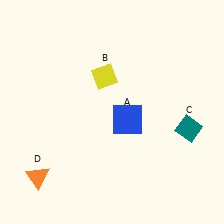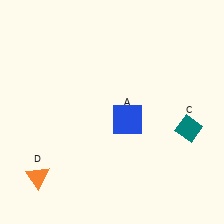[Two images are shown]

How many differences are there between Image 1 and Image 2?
There is 1 difference between the two images.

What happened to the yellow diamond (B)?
The yellow diamond (B) was removed in Image 2. It was in the top-left area of Image 1.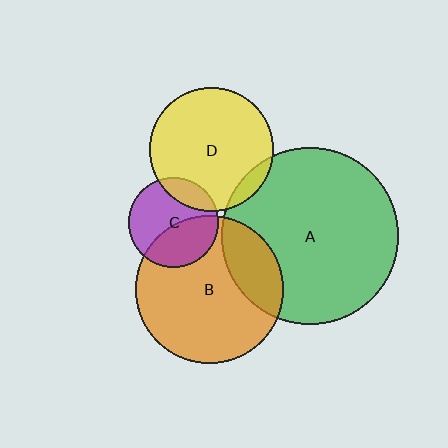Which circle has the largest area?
Circle A (green).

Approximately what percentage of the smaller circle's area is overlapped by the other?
Approximately 20%.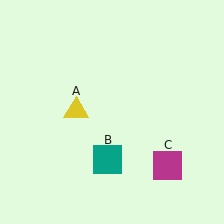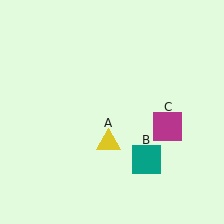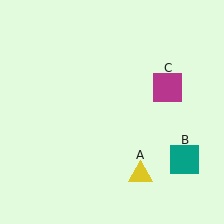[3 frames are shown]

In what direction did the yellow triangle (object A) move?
The yellow triangle (object A) moved down and to the right.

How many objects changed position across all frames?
3 objects changed position: yellow triangle (object A), teal square (object B), magenta square (object C).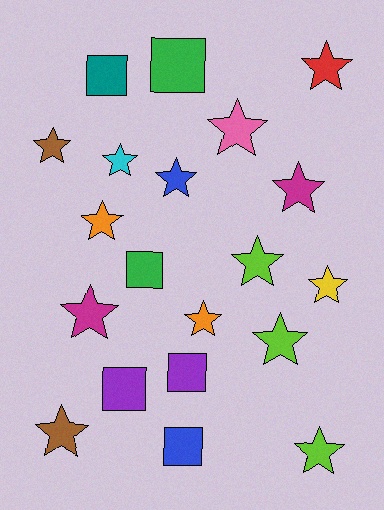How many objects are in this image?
There are 20 objects.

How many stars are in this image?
There are 14 stars.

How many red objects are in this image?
There is 1 red object.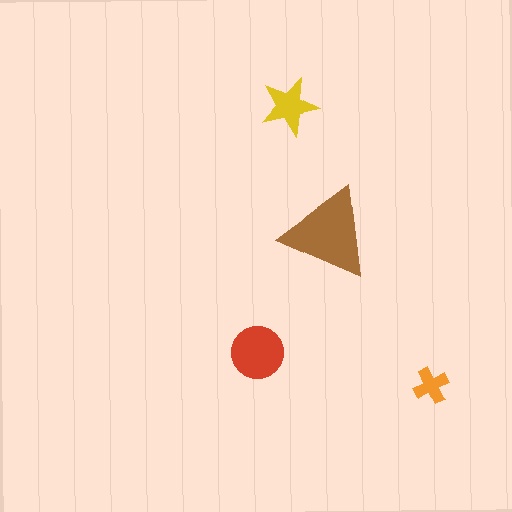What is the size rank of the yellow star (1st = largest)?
3rd.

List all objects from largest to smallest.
The brown triangle, the red circle, the yellow star, the orange cross.